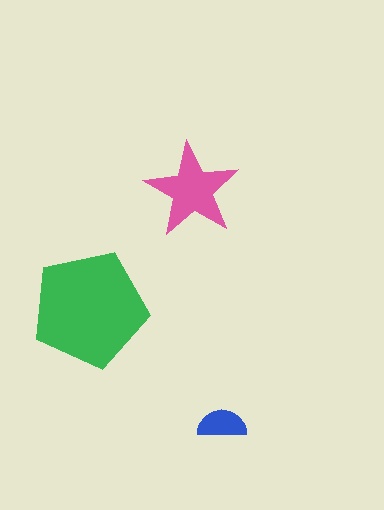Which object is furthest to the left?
The green pentagon is leftmost.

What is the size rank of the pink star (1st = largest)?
2nd.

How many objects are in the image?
There are 3 objects in the image.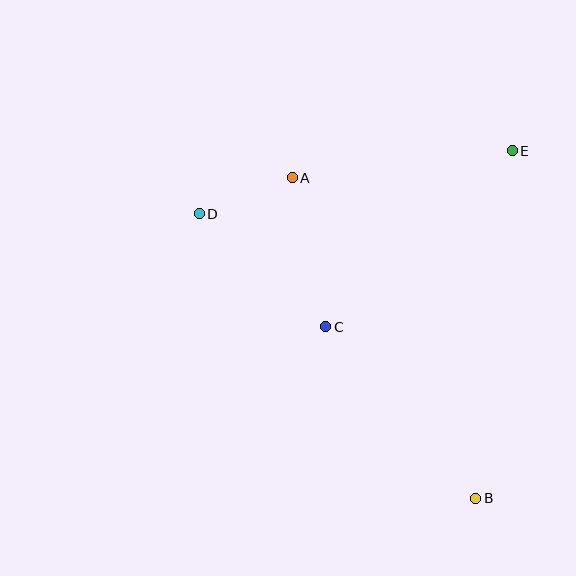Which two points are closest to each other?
Points A and D are closest to each other.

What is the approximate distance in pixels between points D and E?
The distance between D and E is approximately 319 pixels.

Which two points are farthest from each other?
Points B and D are farthest from each other.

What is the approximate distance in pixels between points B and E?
The distance between B and E is approximately 349 pixels.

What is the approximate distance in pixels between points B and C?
The distance between B and C is approximately 228 pixels.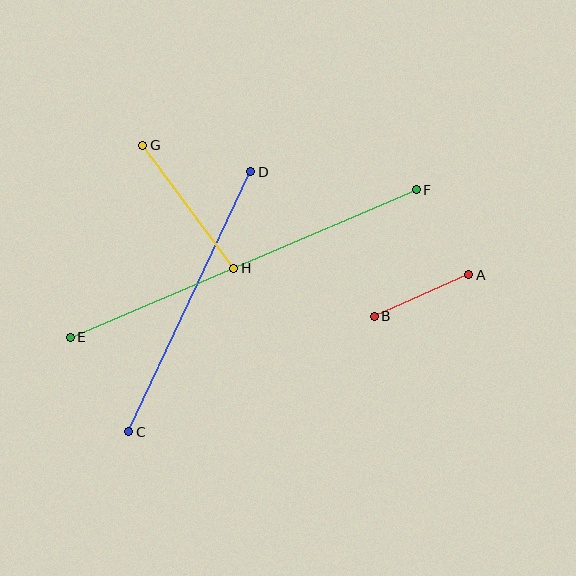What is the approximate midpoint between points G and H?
The midpoint is at approximately (188, 207) pixels.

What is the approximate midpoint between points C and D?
The midpoint is at approximately (190, 302) pixels.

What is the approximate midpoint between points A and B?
The midpoint is at approximately (421, 296) pixels.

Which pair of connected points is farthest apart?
Points E and F are farthest apart.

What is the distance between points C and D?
The distance is approximately 287 pixels.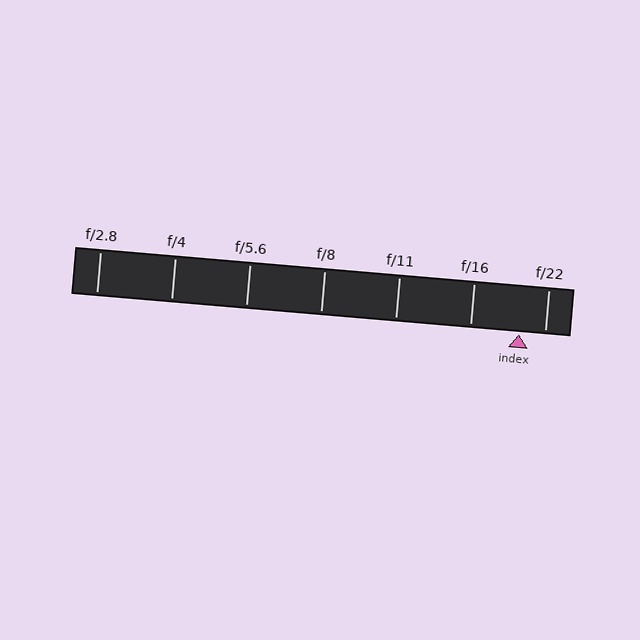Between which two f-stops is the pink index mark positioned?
The index mark is between f/16 and f/22.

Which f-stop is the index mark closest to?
The index mark is closest to f/22.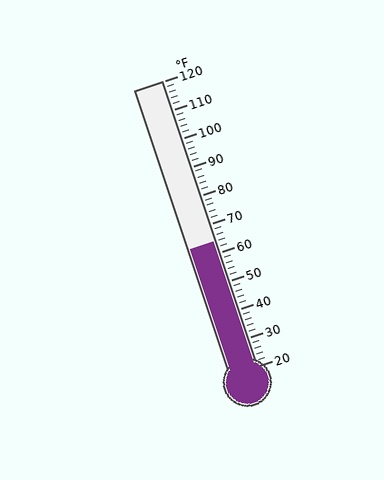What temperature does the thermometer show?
The thermometer shows approximately 64°F.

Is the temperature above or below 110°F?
The temperature is below 110°F.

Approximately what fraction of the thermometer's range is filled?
The thermometer is filled to approximately 45% of its range.